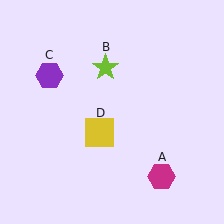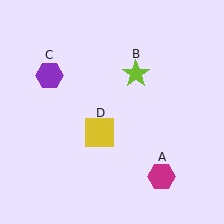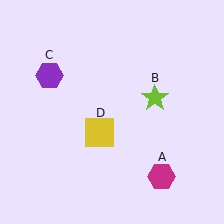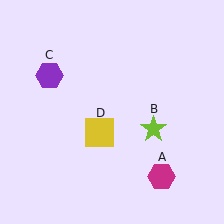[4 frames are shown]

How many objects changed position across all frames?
1 object changed position: lime star (object B).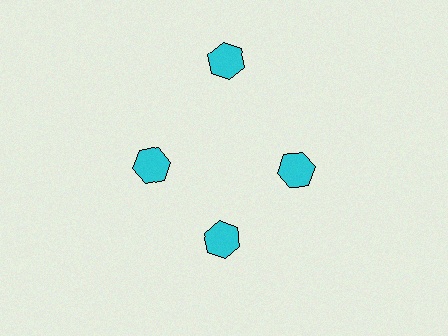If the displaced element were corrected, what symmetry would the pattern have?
It would have 4-fold rotational symmetry — the pattern would map onto itself every 90 degrees.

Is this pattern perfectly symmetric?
No. The 4 cyan hexagons are arranged in a ring, but one element near the 12 o'clock position is pushed outward from the center, breaking the 4-fold rotational symmetry.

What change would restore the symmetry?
The symmetry would be restored by moving it inward, back onto the ring so that all 4 hexagons sit at equal angles and equal distance from the center.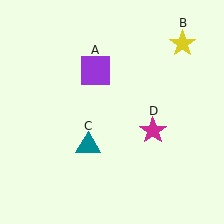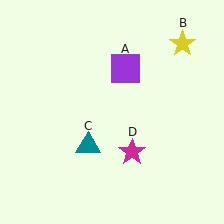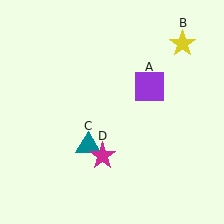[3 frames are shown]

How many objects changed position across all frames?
2 objects changed position: purple square (object A), magenta star (object D).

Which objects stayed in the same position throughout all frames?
Yellow star (object B) and teal triangle (object C) remained stationary.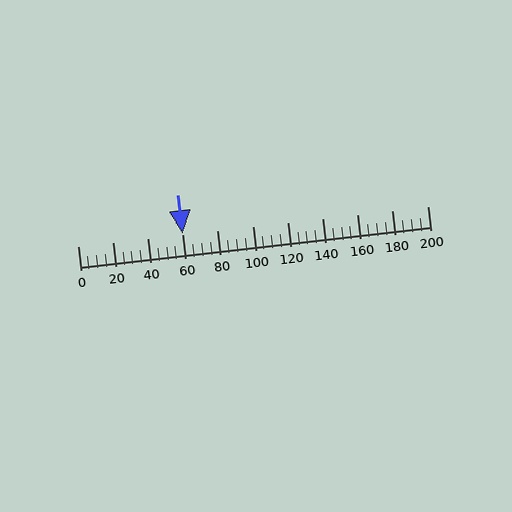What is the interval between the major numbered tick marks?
The major tick marks are spaced 20 units apart.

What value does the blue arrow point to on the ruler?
The blue arrow points to approximately 60.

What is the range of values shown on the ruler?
The ruler shows values from 0 to 200.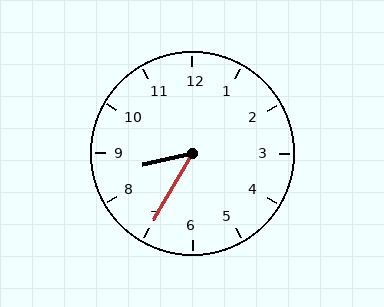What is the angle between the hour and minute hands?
Approximately 48 degrees.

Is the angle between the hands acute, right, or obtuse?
It is acute.